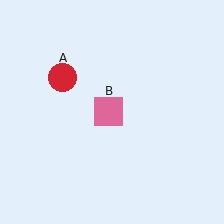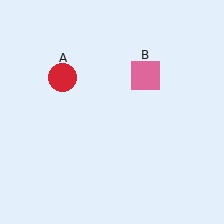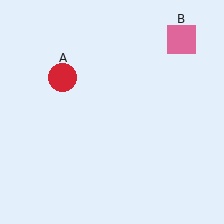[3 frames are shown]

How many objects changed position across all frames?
1 object changed position: pink square (object B).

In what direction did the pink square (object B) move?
The pink square (object B) moved up and to the right.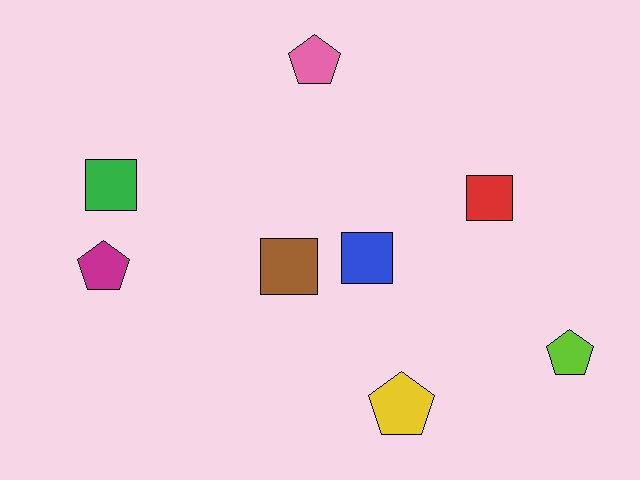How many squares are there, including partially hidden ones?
There are 4 squares.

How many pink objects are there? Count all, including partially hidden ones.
There is 1 pink object.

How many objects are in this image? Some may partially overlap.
There are 8 objects.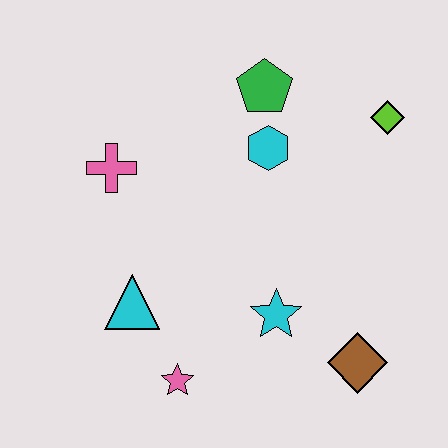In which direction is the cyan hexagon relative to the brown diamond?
The cyan hexagon is above the brown diamond.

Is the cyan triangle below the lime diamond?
Yes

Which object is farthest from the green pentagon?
The pink star is farthest from the green pentagon.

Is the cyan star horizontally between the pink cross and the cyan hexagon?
No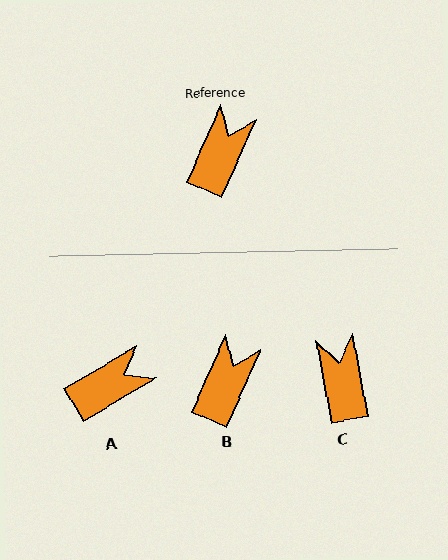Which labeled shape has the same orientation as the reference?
B.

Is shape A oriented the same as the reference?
No, it is off by about 35 degrees.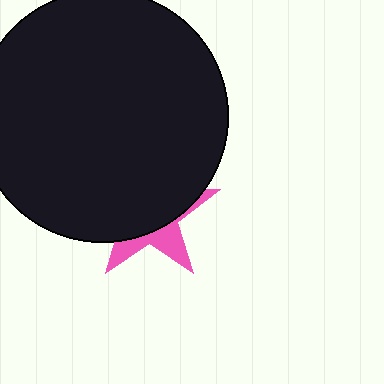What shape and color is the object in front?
The object in front is a black circle.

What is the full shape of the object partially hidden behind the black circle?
The partially hidden object is a pink star.